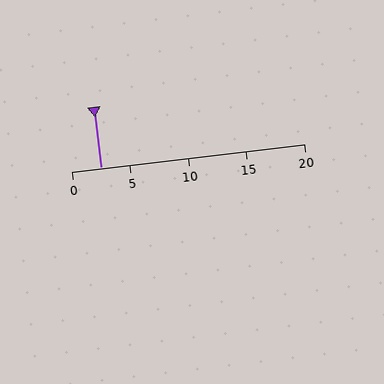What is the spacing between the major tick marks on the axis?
The major ticks are spaced 5 apart.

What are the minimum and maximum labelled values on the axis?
The axis runs from 0 to 20.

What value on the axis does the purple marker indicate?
The marker indicates approximately 2.5.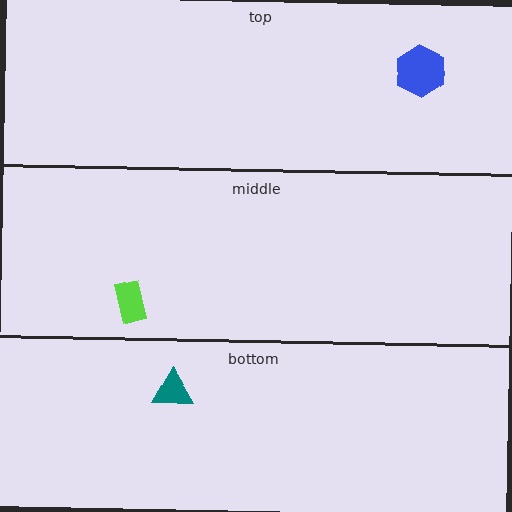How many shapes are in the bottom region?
1.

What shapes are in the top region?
The blue hexagon.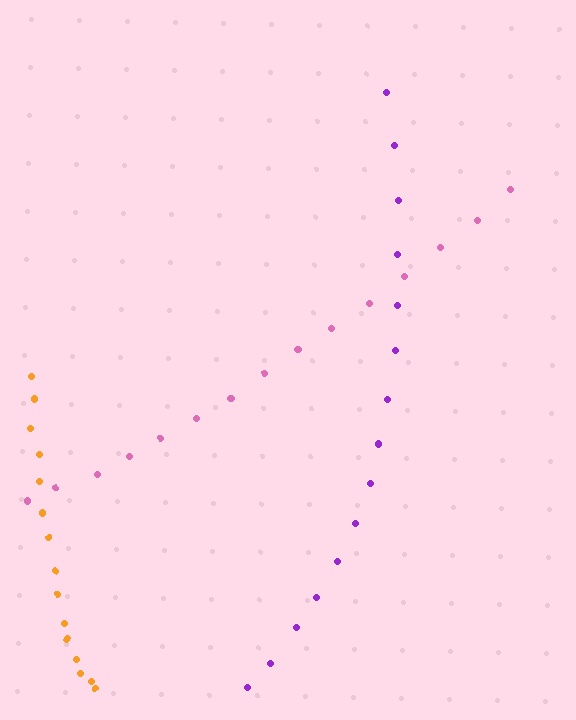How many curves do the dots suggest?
There are 3 distinct paths.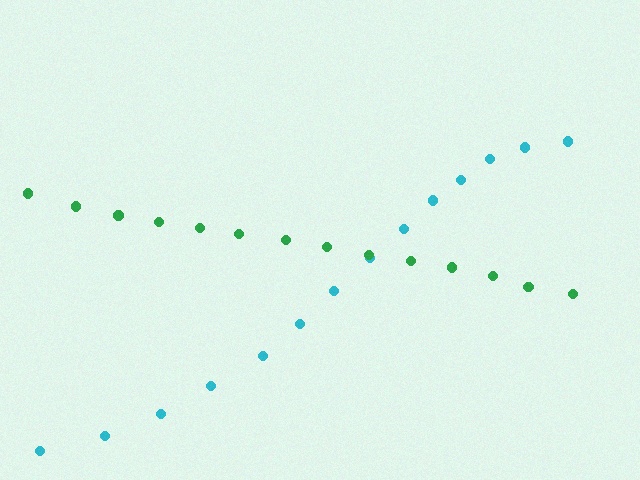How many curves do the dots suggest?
There are 2 distinct paths.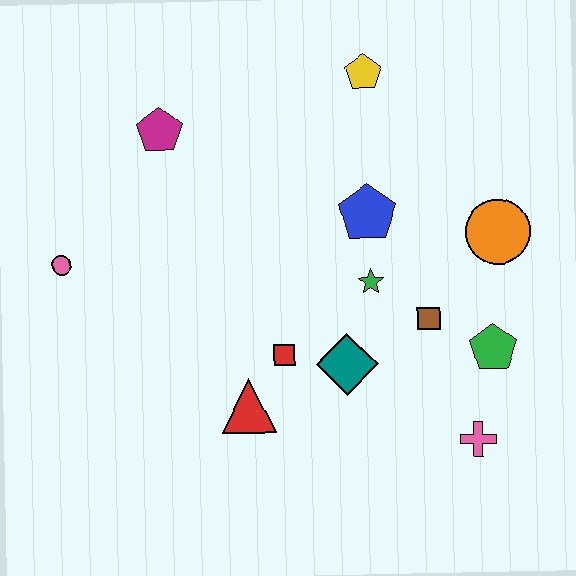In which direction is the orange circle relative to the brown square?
The orange circle is above the brown square.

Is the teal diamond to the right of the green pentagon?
No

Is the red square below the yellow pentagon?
Yes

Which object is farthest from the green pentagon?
The pink circle is farthest from the green pentagon.